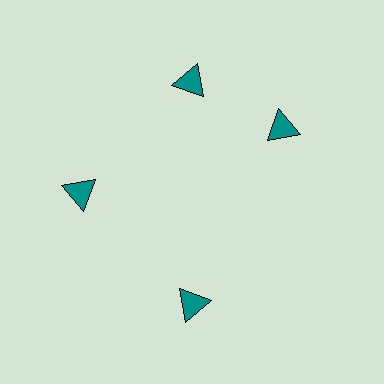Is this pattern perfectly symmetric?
No. The 4 teal triangles are arranged in a ring, but one element near the 3 o'clock position is rotated out of alignment along the ring, breaking the 4-fold rotational symmetry.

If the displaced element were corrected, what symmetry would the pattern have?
It would have 4-fold rotational symmetry — the pattern would map onto itself every 90 degrees.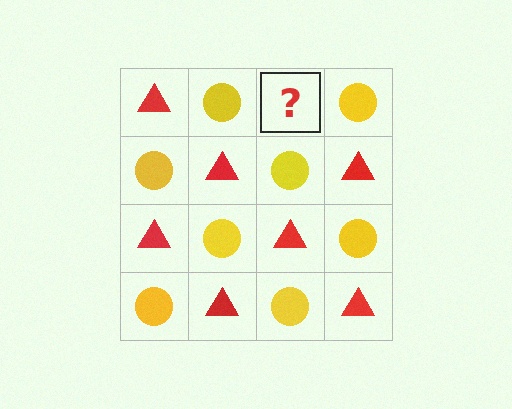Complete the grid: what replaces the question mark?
The question mark should be replaced with a red triangle.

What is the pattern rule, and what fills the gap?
The rule is that it alternates red triangle and yellow circle in a checkerboard pattern. The gap should be filled with a red triangle.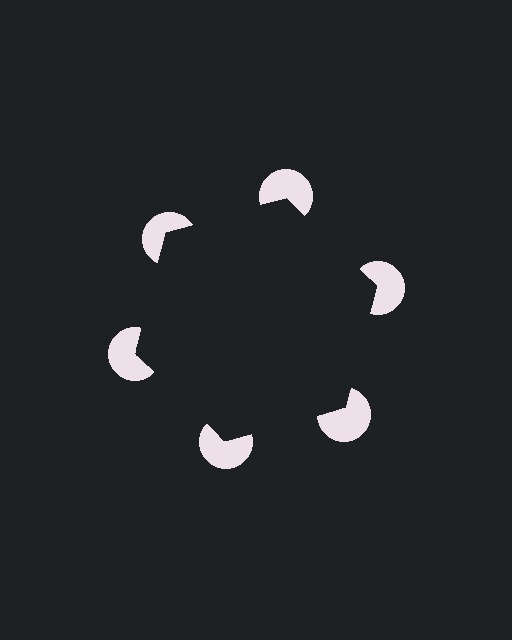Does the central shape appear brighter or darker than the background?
It typically appears slightly darker than the background, even though no actual brightness change is drawn.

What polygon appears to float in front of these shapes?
An illusory hexagon — its edges are inferred from the aligned wedge cuts in the pac-man discs, not physically drawn.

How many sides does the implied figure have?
6 sides.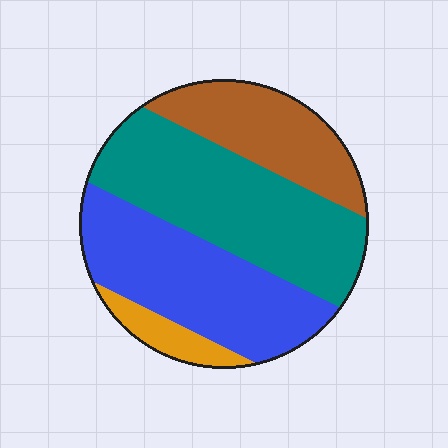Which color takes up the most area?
Teal, at roughly 40%.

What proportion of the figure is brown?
Brown takes up about one fifth (1/5) of the figure.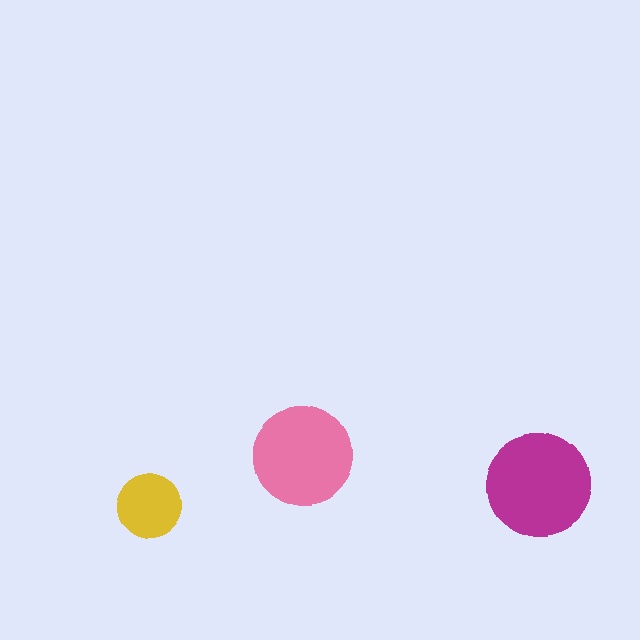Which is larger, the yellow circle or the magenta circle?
The magenta one.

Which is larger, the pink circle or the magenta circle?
The magenta one.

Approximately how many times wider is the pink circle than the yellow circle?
About 1.5 times wider.